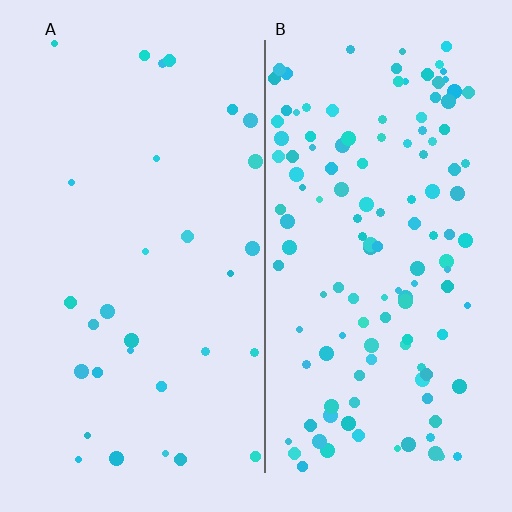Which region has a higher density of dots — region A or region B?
B (the right).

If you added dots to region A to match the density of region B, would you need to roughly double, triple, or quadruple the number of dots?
Approximately quadruple.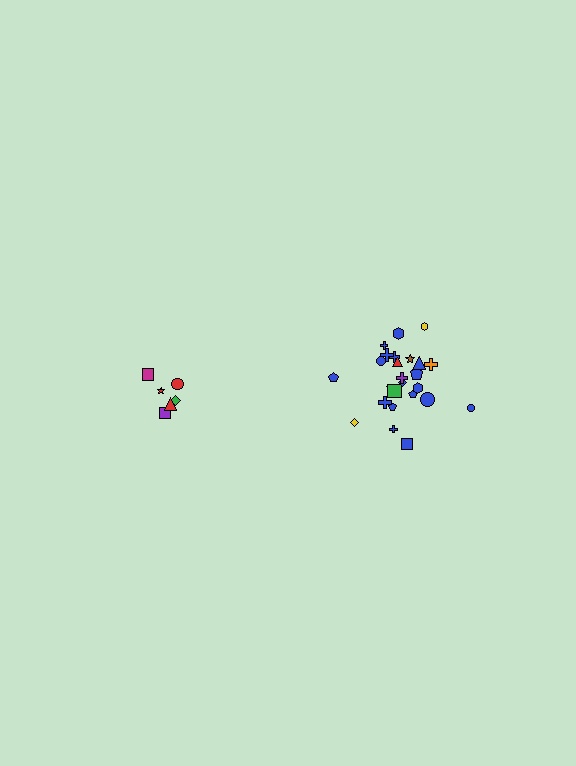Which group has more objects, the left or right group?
The right group.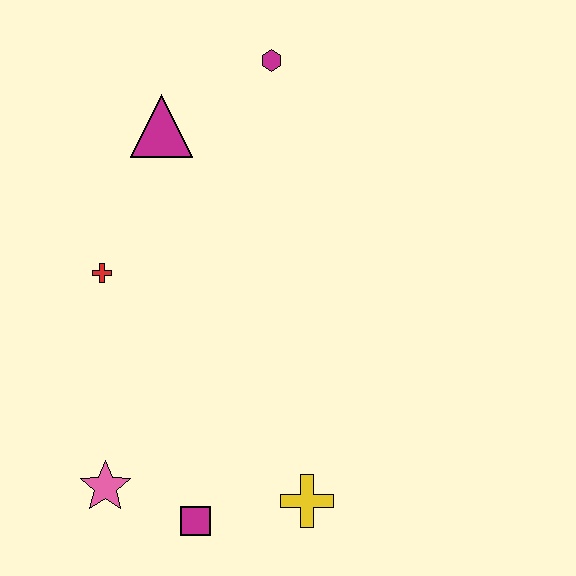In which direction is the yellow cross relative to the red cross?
The yellow cross is below the red cross.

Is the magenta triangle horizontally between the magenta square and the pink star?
Yes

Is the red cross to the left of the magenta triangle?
Yes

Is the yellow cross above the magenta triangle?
No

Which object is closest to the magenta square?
The pink star is closest to the magenta square.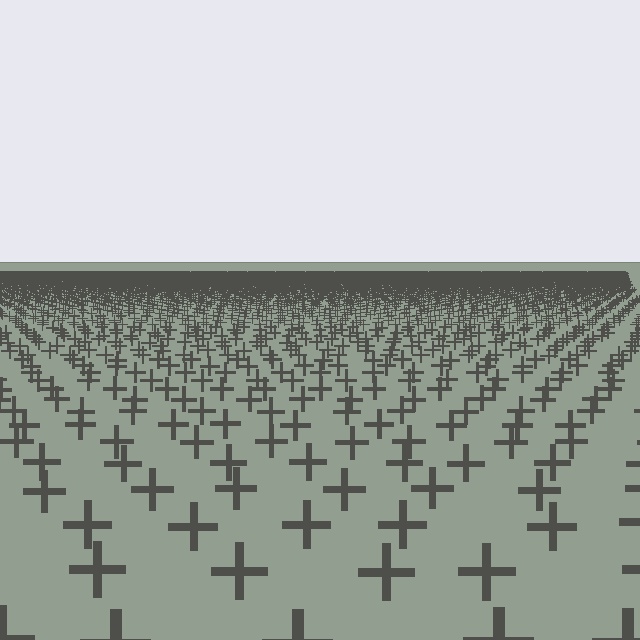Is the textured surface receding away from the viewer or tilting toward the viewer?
The surface is receding away from the viewer. Texture elements get smaller and denser toward the top.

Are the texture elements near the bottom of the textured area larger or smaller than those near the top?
Larger. Near the bottom, elements are closer to the viewer and appear at a bigger on-screen size.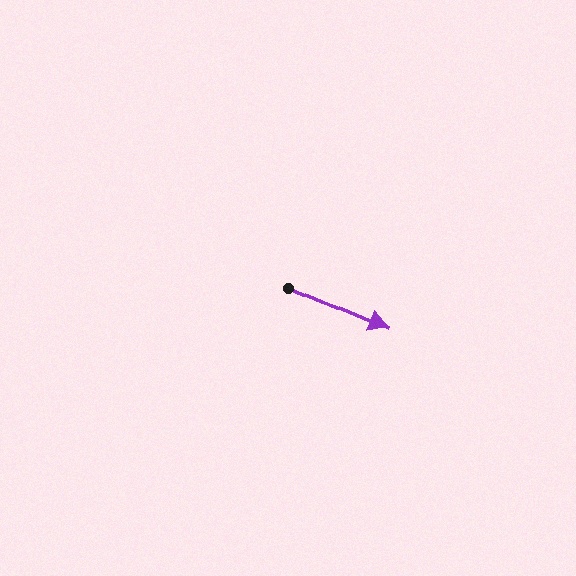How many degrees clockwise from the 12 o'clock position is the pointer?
Approximately 113 degrees.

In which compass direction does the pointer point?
Southeast.